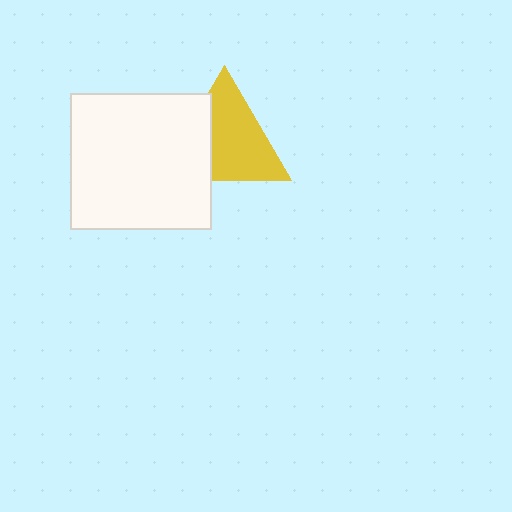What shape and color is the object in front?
The object in front is a white rectangle.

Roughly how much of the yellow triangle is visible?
Most of it is visible (roughly 67%).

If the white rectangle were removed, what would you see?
You would see the complete yellow triangle.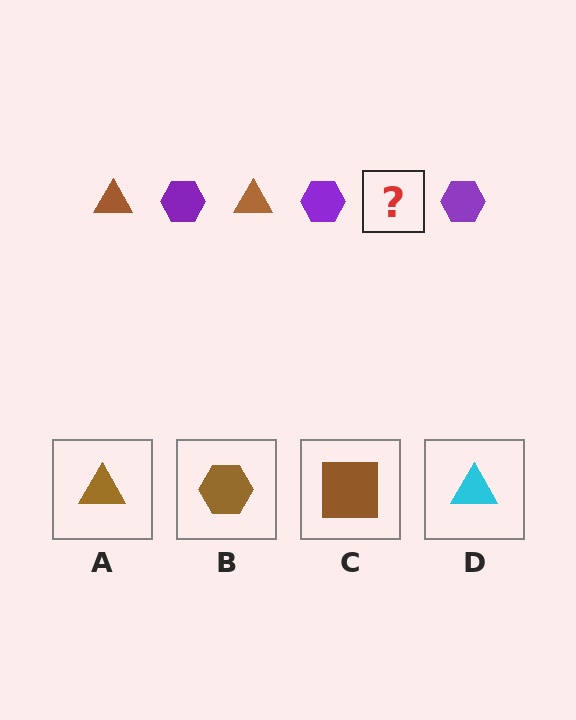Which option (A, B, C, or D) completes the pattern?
A.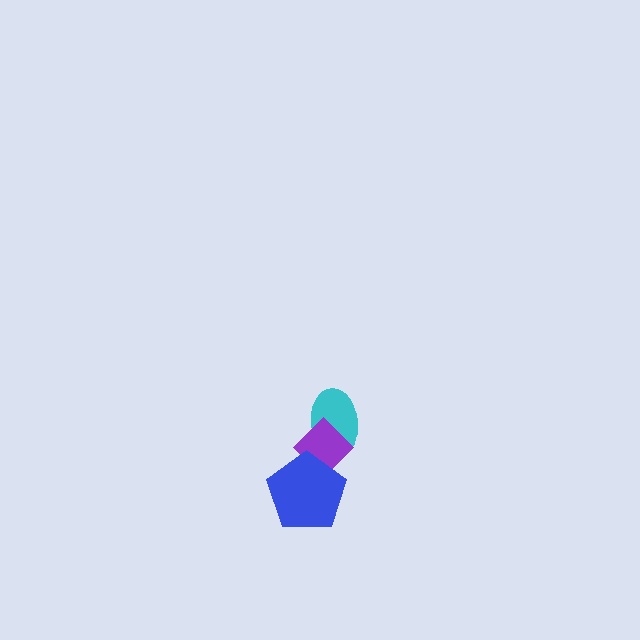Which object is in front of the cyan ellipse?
The purple diamond is in front of the cyan ellipse.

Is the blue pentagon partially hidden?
No, no other shape covers it.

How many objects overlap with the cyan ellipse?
1 object overlaps with the cyan ellipse.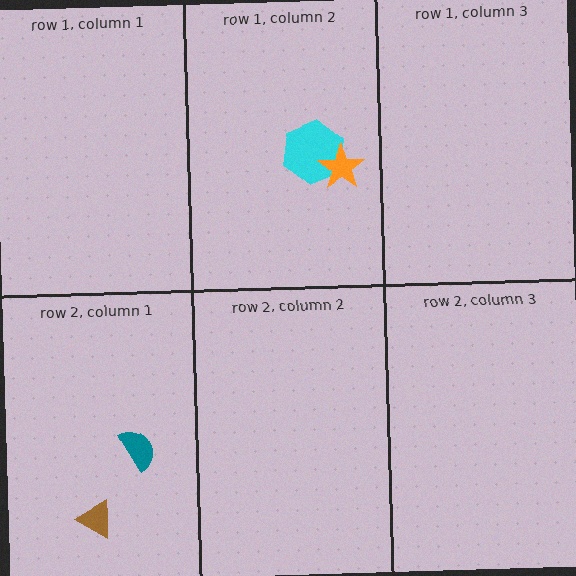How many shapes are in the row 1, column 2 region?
2.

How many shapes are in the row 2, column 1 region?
2.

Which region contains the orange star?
The row 1, column 2 region.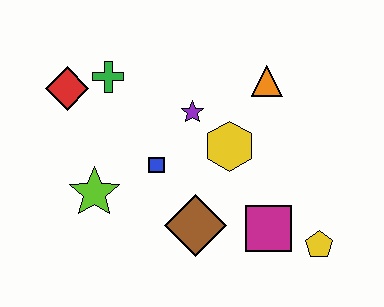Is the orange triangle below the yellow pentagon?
No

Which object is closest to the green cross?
The red diamond is closest to the green cross.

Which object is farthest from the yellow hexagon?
The red diamond is farthest from the yellow hexagon.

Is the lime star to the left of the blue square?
Yes